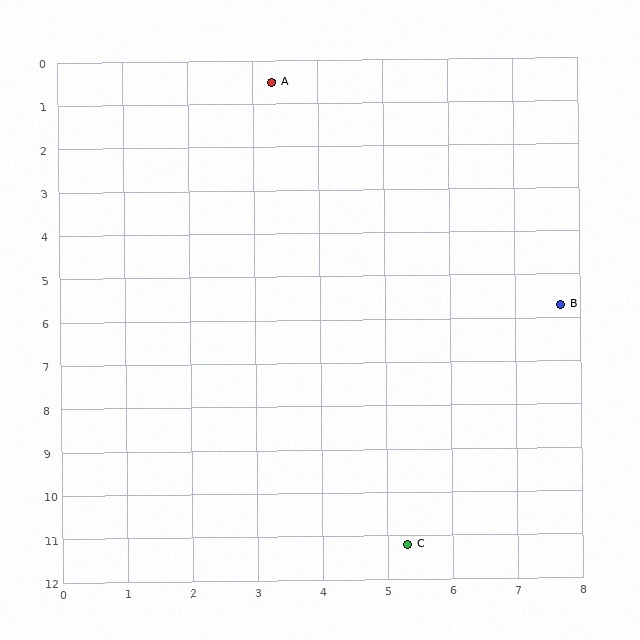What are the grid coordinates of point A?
Point A is at approximately (3.3, 0.5).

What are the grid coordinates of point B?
Point B is at approximately (7.7, 5.7).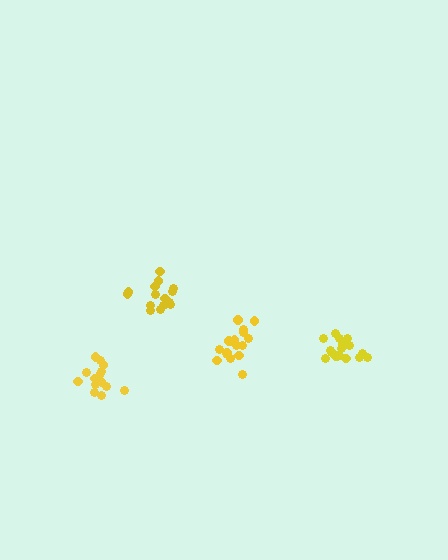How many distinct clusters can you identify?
There are 4 distinct clusters.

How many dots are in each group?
Group 1: 15 dots, Group 2: 18 dots, Group 3: 14 dots, Group 4: 17 dots (64 total).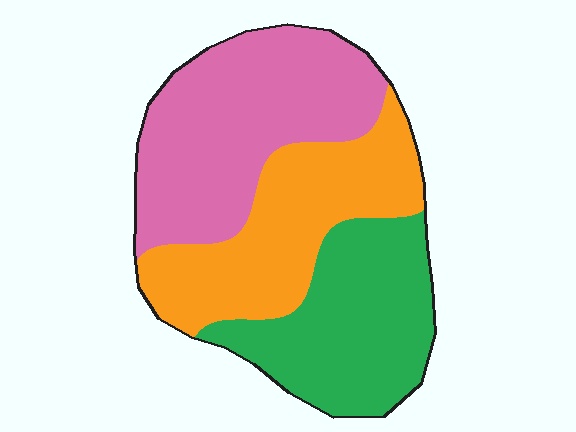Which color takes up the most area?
Pink, at roughly 40%.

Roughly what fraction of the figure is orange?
Orange takes up about one third (1/3) of the figure.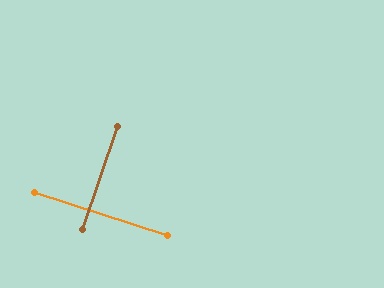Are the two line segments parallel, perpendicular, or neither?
Perpendicular — they meet at approximately 89°.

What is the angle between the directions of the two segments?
Approximately 89 degrees.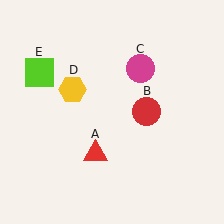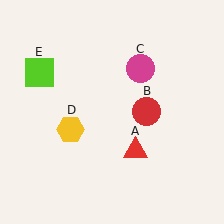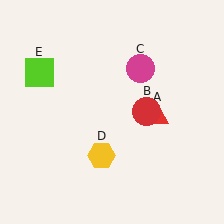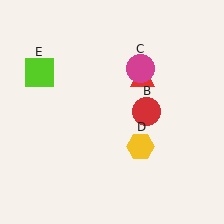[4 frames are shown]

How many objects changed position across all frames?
2 objects changed position: red triangle (object A), yellow hexagon (object D).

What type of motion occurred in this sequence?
The red triangle (object A), yellow hexagon (object D) rotated counterclockwise around the center of the scene.